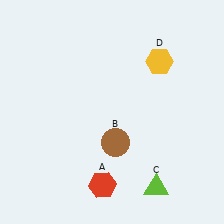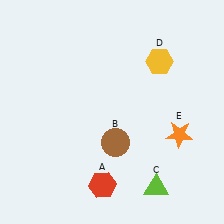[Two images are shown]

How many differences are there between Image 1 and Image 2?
There is 1 difference between the two images.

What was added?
An orange star (E) was added in Image 2.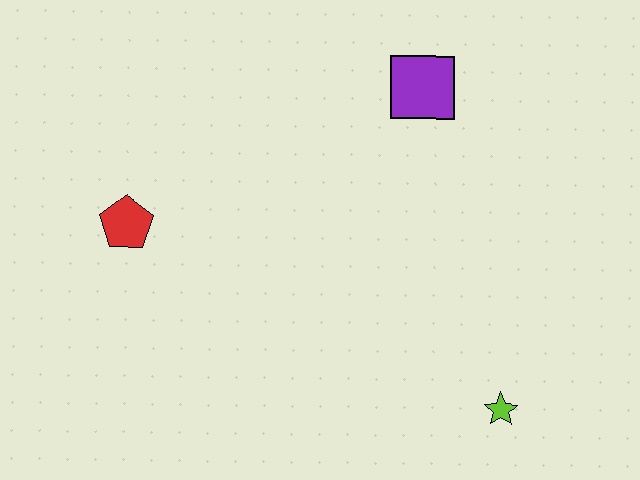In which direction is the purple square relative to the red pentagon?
The purple square is to the right of the red pentagon.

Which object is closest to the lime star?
The purple square is closest to the lime star.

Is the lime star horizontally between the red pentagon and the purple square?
No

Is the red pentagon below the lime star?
No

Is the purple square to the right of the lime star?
No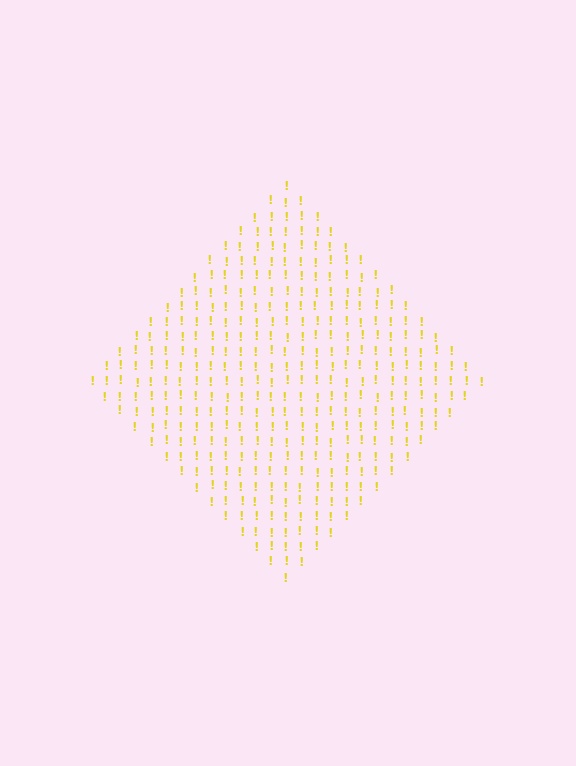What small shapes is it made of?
It is made of small exclamation marks.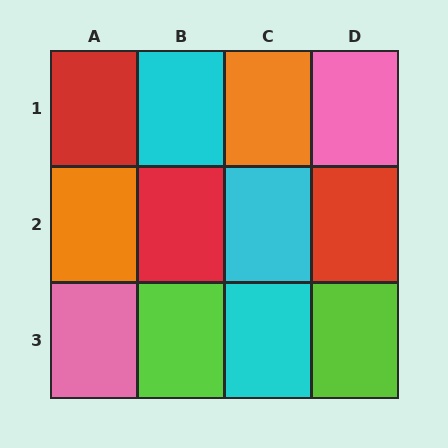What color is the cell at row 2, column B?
Red.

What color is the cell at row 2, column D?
Red.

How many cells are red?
3 cells are red.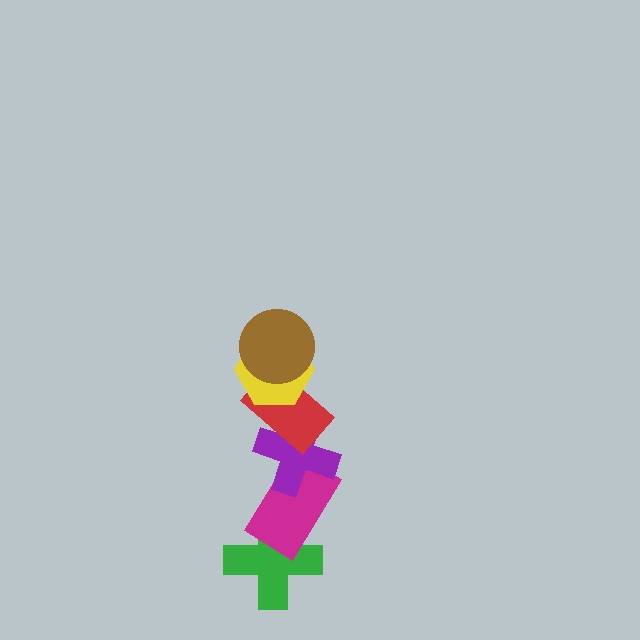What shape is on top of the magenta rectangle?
The purple cross is on top of the magenta rectangle.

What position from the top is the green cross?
The green cross is 6th from the top.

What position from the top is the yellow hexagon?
The yellow hexagon is 2nd from the top.